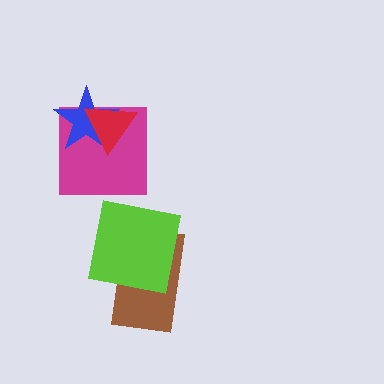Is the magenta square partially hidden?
Yes, it is partially covered by another shape.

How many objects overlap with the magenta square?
2 objects overlap with the magenta square.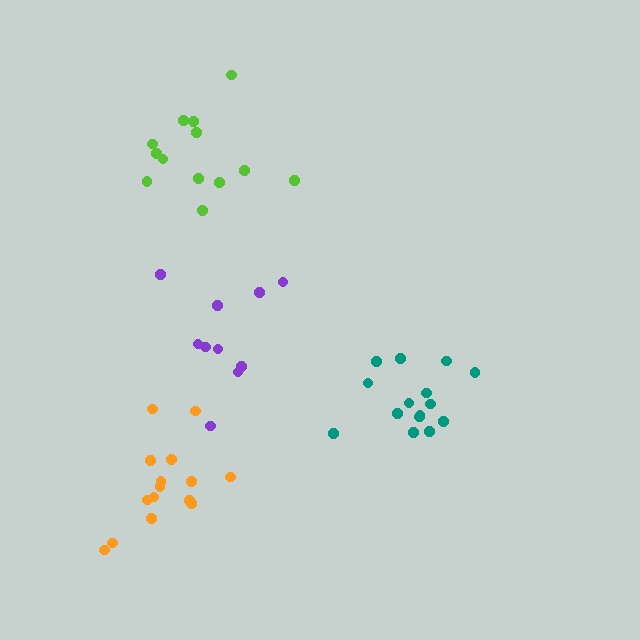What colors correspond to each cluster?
The clusters are colored: orange, teal, purple, lime.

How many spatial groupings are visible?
There are 4 spatial groupings.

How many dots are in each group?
Group 1: 15 dots, Group 2: 15 dots, Group 3: 10 dots, Group 4: 13 dots (53 total).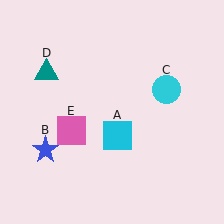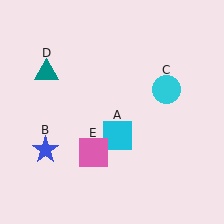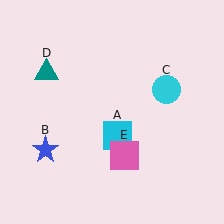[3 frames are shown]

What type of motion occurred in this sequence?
The pink square (object E) rotated counterclockwise around the center of the scene.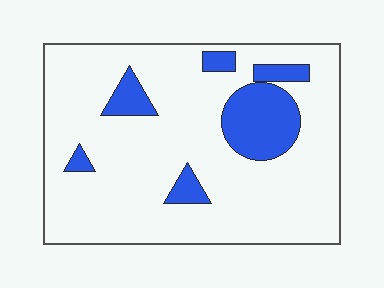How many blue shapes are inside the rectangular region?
6.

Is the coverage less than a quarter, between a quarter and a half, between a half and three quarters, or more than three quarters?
Less than a quarter.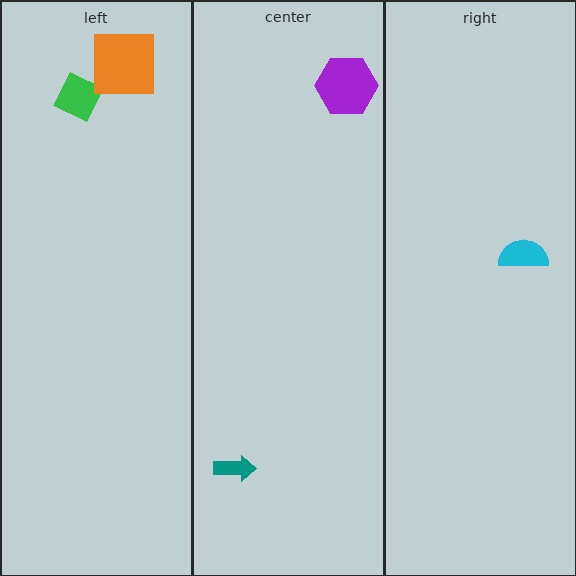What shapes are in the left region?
The green diamond, the orange square.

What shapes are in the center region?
The purple hexagon, the teal arrow.